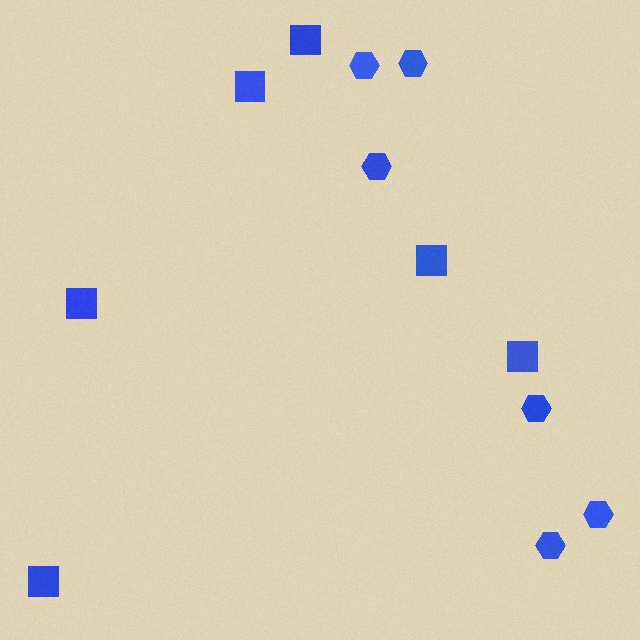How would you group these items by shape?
There are 2 groups: one group of hexagons (6) and one group of squares (6).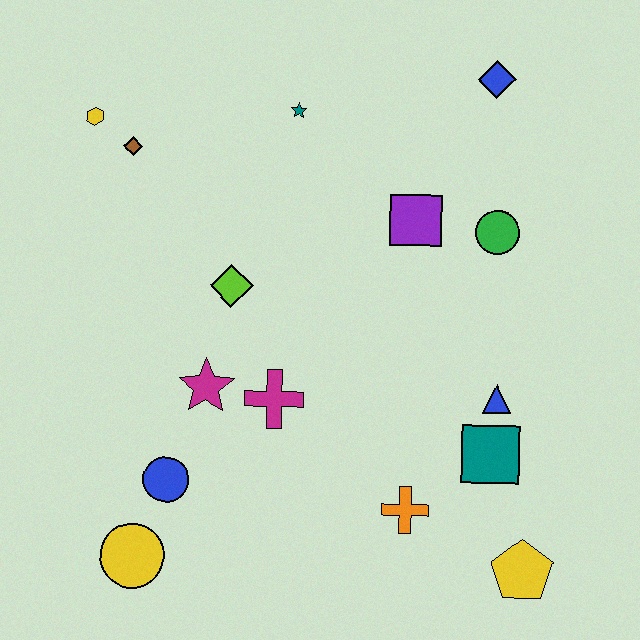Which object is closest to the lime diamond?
The magenta star is closest to the lime diamond.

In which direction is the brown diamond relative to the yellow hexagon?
The brown diamond is to the right of the yellow hexagon.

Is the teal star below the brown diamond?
No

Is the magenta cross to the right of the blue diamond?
No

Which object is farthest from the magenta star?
The blue diamond is farthest from the magenta star.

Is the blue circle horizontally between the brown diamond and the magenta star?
Yes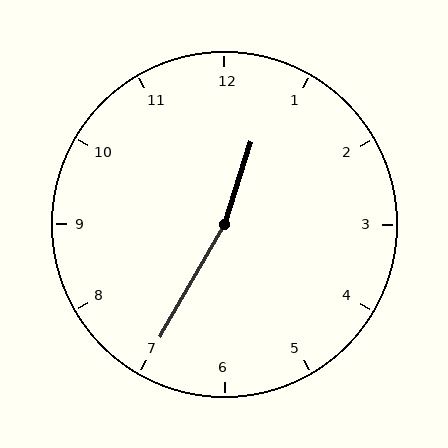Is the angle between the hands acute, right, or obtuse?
It is obtuse.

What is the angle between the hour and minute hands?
Approximately 168 degrees.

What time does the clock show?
12:35.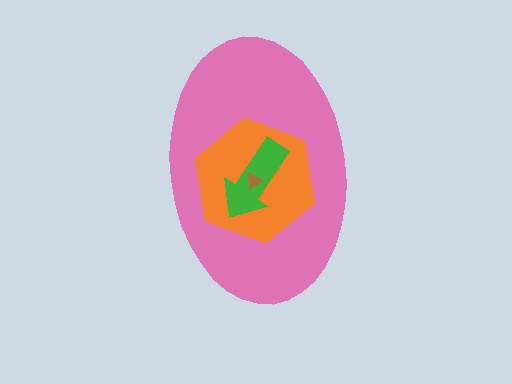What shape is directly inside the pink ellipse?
The orange hexagon.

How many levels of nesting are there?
4.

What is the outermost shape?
The pink ellipse.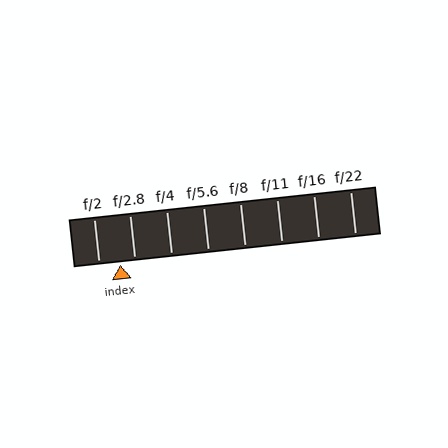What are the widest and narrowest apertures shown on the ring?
The widest aperture shown is f/2 and the narrowest is f/22.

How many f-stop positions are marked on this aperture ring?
There are 8 f-stop positions marked.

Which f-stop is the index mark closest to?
The index mark is closest to f/2.8.